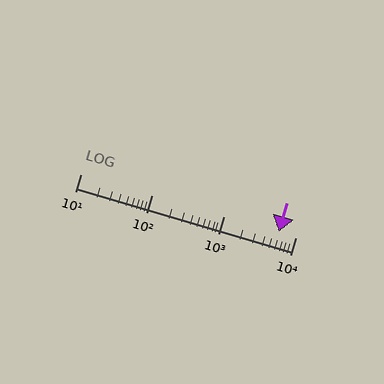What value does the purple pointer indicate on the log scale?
The pointer indicates approximately 5900.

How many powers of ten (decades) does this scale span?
The scale spans 3 decades, from 10 to 10000.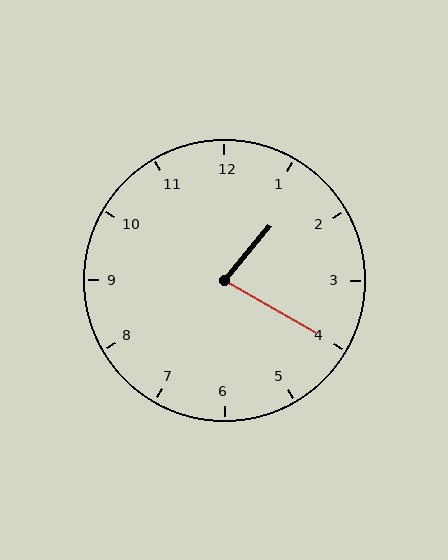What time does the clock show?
1:20.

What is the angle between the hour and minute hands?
Approximately 80 degrees.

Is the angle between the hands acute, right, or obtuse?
It is acute.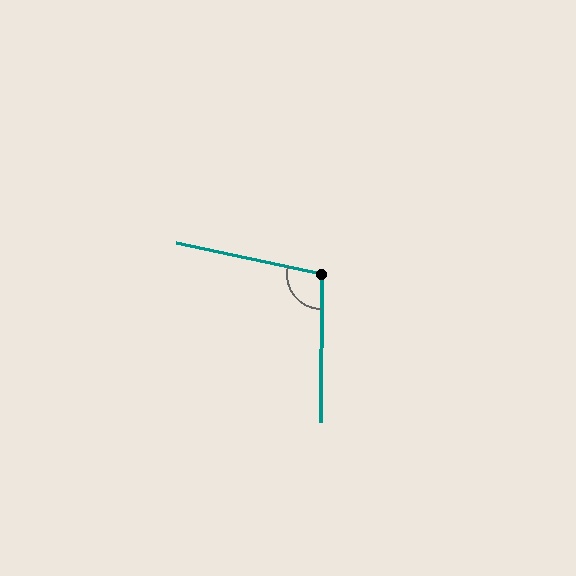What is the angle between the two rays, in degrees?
Approximately 101 degrees.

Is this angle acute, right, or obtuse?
It is obtuse.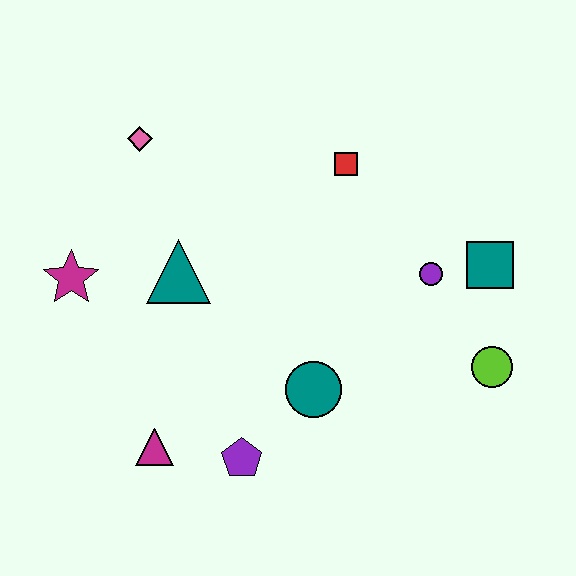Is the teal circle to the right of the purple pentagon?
Yes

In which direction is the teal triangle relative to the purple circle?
The teal triangle is to the left of the purple circle.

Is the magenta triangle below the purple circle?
Yes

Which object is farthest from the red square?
The magenta triangle is farthest from the red square.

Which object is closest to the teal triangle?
The magenta star is closest to the teal triangle.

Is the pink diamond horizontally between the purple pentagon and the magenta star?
Yes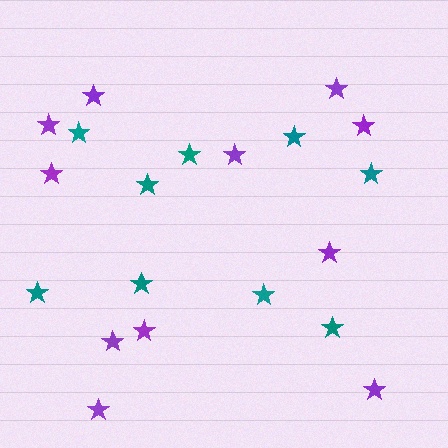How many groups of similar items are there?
There are 2 groups: one group of purple stars (11) and one group of teal stars (9).